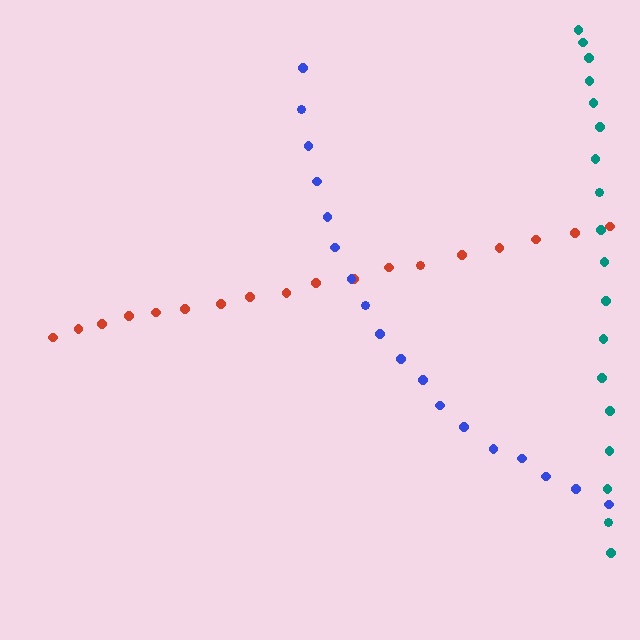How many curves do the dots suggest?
There are 3 distinct paths.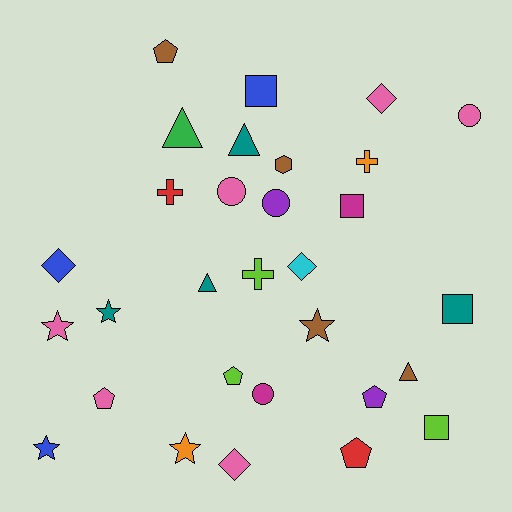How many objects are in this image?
There are 30 objects.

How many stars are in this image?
There are 5 stars.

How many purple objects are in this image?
There are 2 purple objects.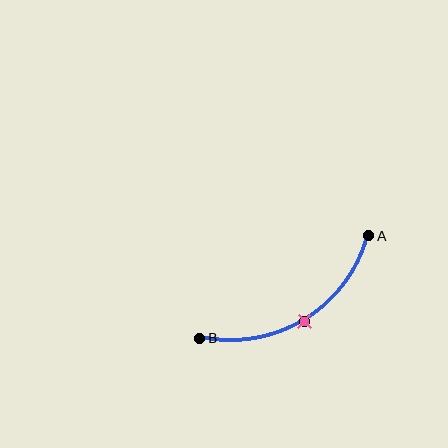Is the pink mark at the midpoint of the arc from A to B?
Yes. The pink mark lies on the arc at equal arc-length from both A and B — it is the arc midpoint.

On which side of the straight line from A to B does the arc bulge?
The arc bulges below the straight line connecting A and B.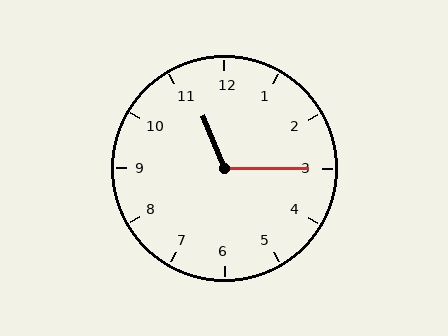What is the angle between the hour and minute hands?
Approximately 112 degrees.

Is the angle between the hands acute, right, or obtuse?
It is obtuse.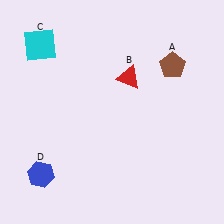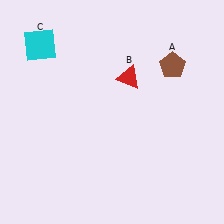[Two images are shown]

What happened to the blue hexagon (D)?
The blue hexagon (D) was removed in Image 2. It was in the bottom-left area of Image 1.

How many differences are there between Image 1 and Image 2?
There is 1 difference between the two images.